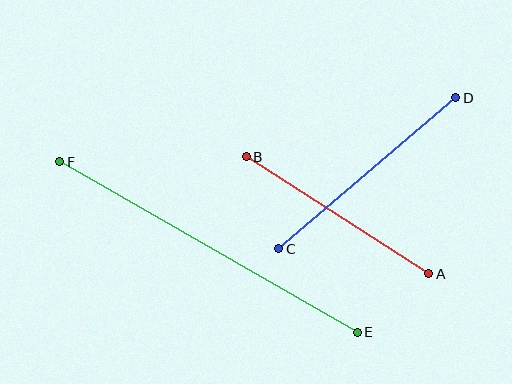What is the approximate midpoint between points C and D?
The midpoint is at approximately (367, 173) pixels.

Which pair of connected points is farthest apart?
Points E and F are farthest apart.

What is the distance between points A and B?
The distance is approximately 217 pixels.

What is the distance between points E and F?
The distance is approximately 343 pixels.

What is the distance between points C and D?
The distance is approximately 233 pixels.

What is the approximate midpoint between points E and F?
The midpoint is at approximately (208, 247) pixels.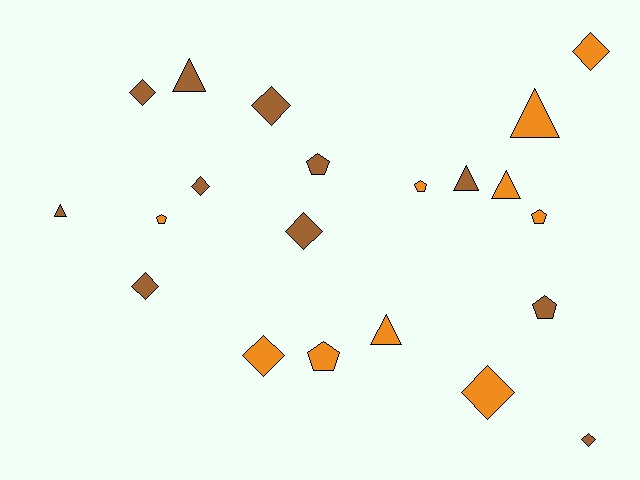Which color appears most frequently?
Brown, with 11 objects.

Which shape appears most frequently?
Diamond, with 9 objects.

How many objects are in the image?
There are 21 objects.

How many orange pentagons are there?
There are 4 orange pentagons.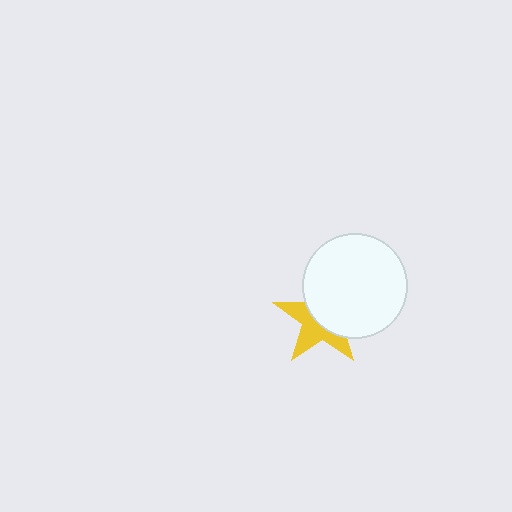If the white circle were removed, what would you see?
You would see the complete yellow star.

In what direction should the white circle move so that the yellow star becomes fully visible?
The white circle should move toward the upper-right. That is the shortest direction to clear the overlap and leave the yellow star fully visible.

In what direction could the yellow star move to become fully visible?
The yellow star could move toward the lower-left. That would shift it out from behind the white circle entirely.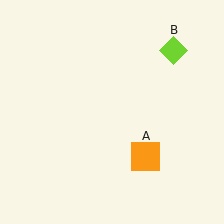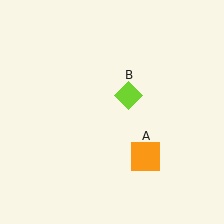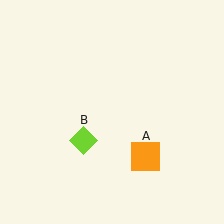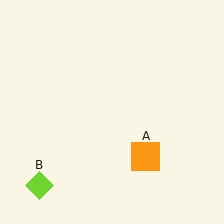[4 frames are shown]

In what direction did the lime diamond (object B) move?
The lime diamond (object B) moved down and to the left.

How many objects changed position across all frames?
1 object changed position: lime diamond (object B).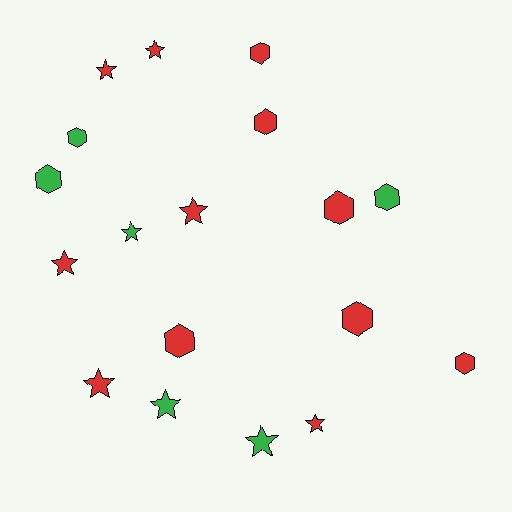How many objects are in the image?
There are 18 objects.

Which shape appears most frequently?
Hexagon, with 9 objects.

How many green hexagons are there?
There are 3 green hexagons.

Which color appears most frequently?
Red, with 12 objects.